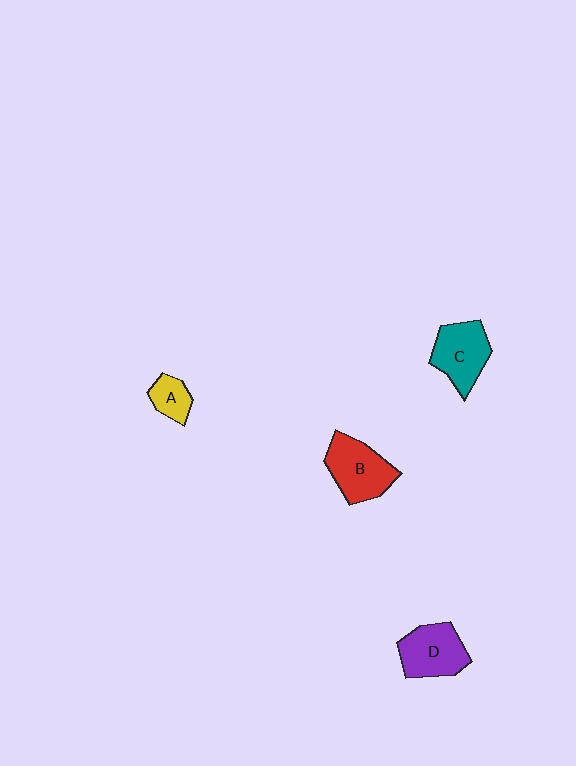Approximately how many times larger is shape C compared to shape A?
Approximately 2.0 times.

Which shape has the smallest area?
Shape A (yellow).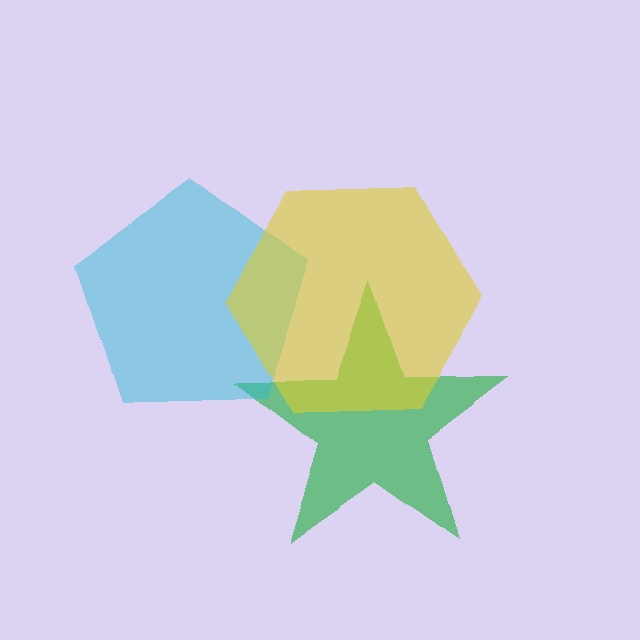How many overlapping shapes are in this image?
There are 3 overlapping shapes in the image.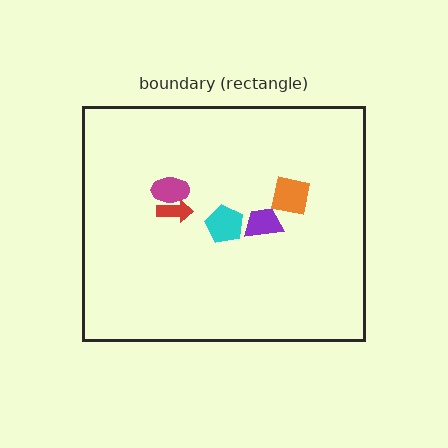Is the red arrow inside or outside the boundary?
Inside.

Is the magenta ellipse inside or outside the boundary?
Inside.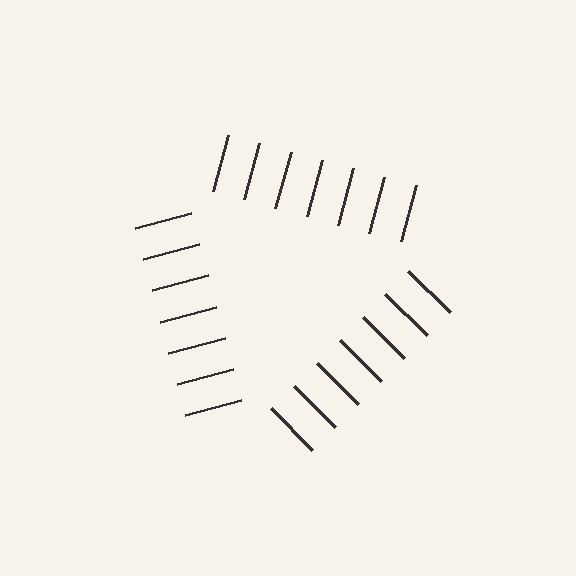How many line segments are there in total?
21 — 7 along each of the 3 edges.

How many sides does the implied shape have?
3 sides — the line-ends trace a triangle.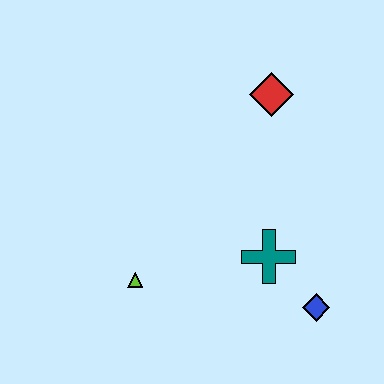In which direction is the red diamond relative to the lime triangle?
The red diamond is above the lime triangle.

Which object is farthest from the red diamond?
The lime triangle is farthest from the red diamond.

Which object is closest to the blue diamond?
The teal cross is closest to the blue diamond.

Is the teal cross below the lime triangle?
No